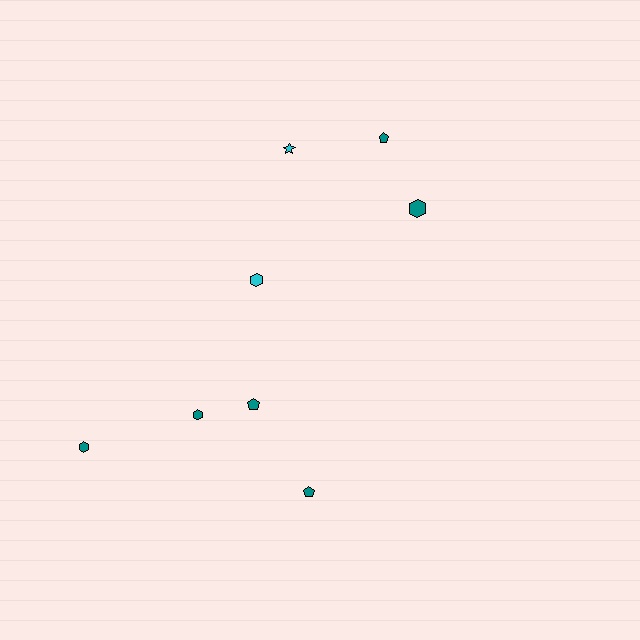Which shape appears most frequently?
Hexagon, with 4 objects.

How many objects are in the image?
There are 8 objects.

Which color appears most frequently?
Teal, with 6 objects.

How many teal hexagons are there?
There are 3 teal hexagons.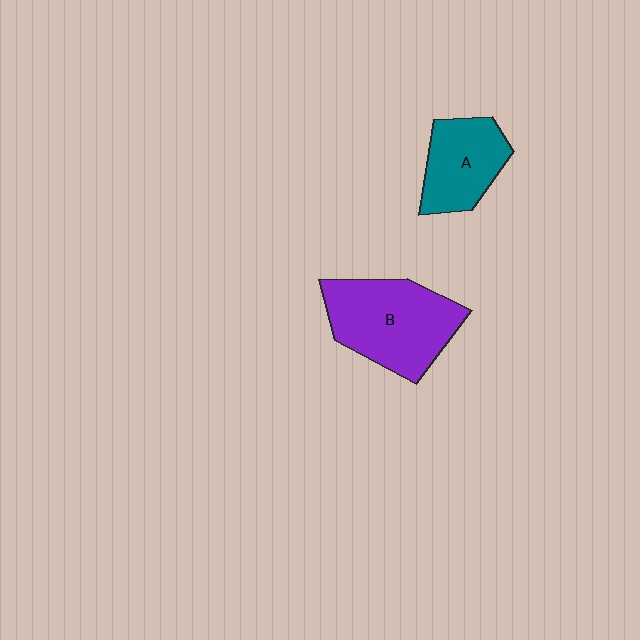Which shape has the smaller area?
Shape A (teal).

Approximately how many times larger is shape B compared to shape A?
Approximately 1.5 times.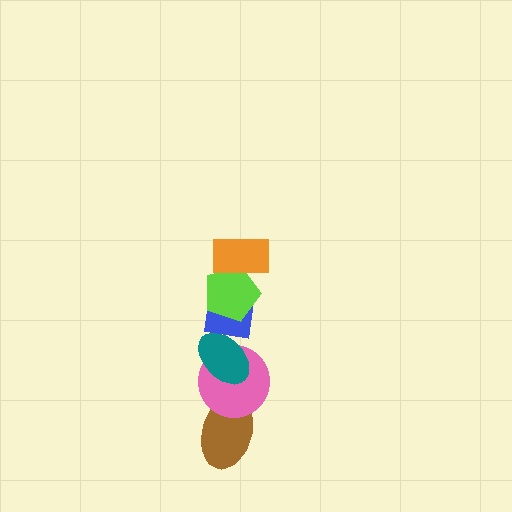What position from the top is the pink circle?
The pink circle is 5th from the top.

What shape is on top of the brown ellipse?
The pink circle is on top of the brown ellipse.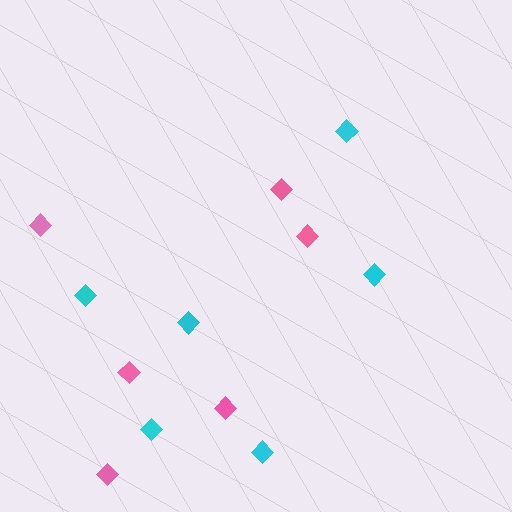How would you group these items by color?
There are 2 groups: one group of pink diamonds (6) and one group of cyan diamonds (6).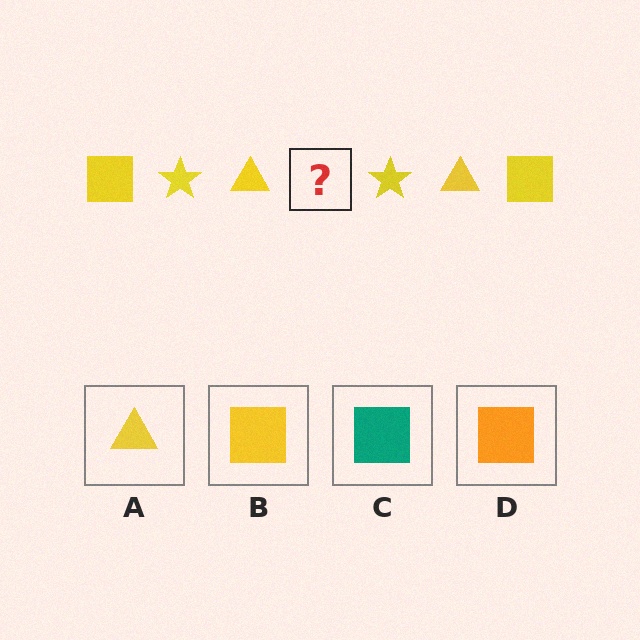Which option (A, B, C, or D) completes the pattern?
B.